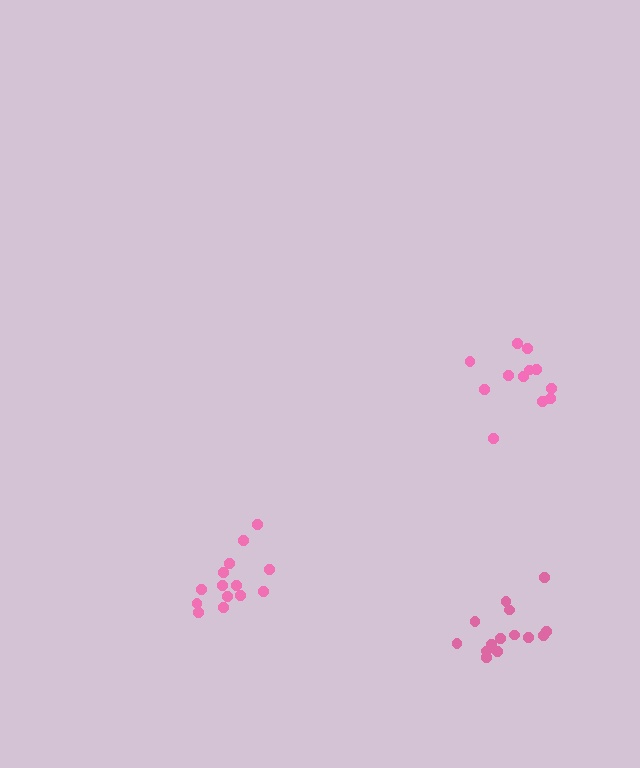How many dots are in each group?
Group 1: 12 dots, Group 2: 14 dots, Group 3: 14 dots (40 total).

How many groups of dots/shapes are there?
There are 3 groups.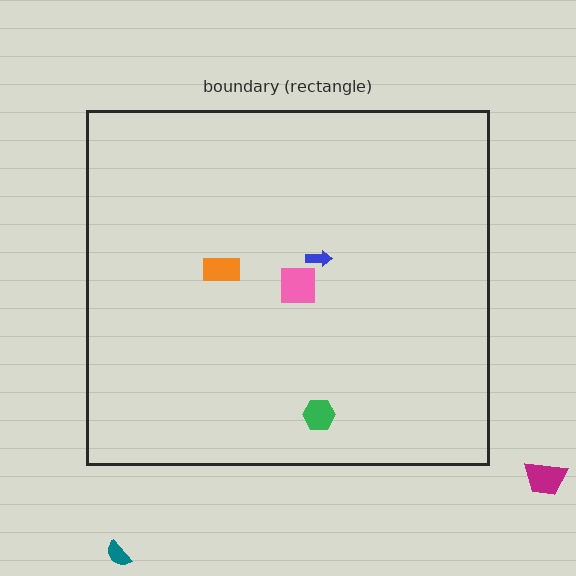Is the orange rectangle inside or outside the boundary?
Inside.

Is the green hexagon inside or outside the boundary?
Inside.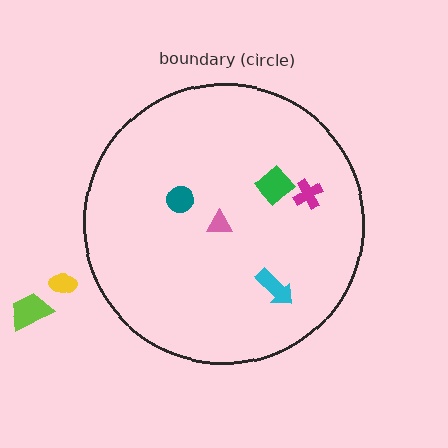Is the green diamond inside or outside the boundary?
Inside.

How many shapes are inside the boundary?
5 inside, 2 outside.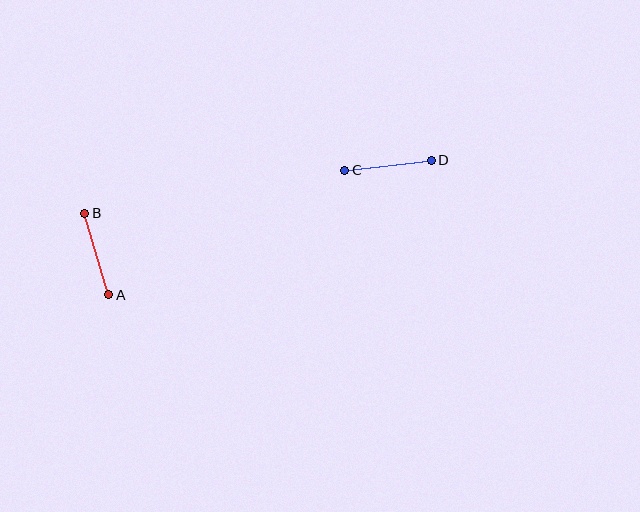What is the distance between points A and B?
The distance is approximately 85 pixels.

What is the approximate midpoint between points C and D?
The midpoint is at approximately (388, 165) pixels.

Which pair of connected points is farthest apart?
Points C and D are farthest apart.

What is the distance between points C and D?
The distance is approximately 88 pixels.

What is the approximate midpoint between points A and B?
The midpoint is at approximately (97, 254) pixels.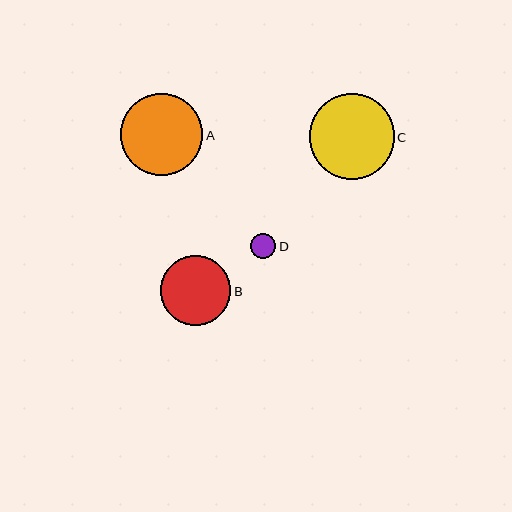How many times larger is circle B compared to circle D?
Circle B is approximately 2.8 times the size of circle D.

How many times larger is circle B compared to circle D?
Circle B is approximately 2.8 times the size of circle D.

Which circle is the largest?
Circle C is the largest with a size of approximately 85 pixels.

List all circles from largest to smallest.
From largest to smallest: C, A, B, D.